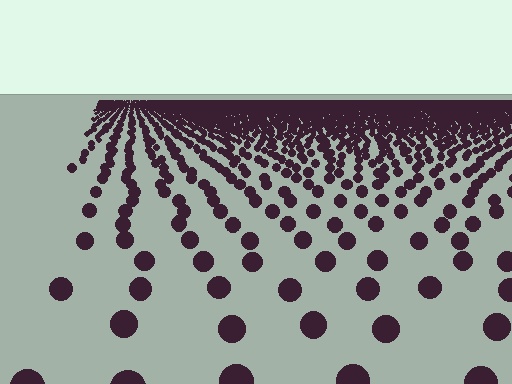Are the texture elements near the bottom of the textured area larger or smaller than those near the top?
Larger. Near the bottom, elements are closer to the viewer and appear at a bigger on-screen size.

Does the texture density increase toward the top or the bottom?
Density increases toward the top.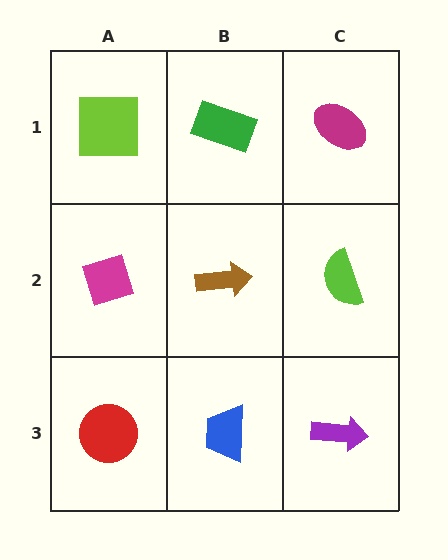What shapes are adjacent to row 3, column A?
A magenta diamond (row 2, column A), a blue trapezoid (row 3, column B).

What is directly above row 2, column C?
A magenta ellipse.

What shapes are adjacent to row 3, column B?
A brown arrow (row 2, column B), a red circle (row 3, column A), a purple arrow (row 3, column C).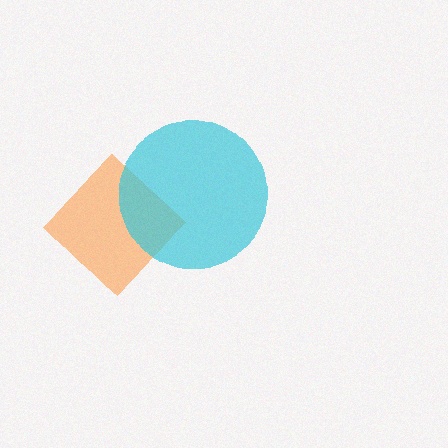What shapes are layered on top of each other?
The layered shapes are: an orange diamond, a cyan circle.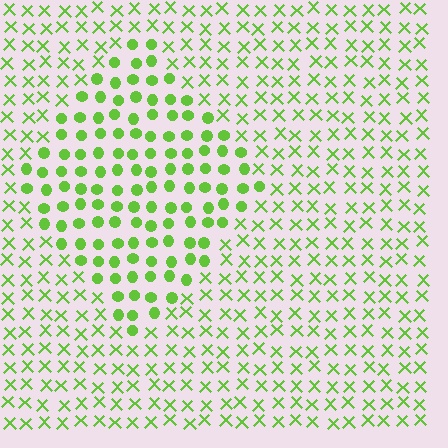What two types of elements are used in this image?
The image uses circles inside the diamond region and X marks outside it.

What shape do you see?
I see a diamond.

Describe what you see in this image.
The image is filled with small lime elements arranged in a uniform grid. A diamond-shaped region contains circles, while the surrounding area contains X marks. The boundary is defined purely by the change in element shape.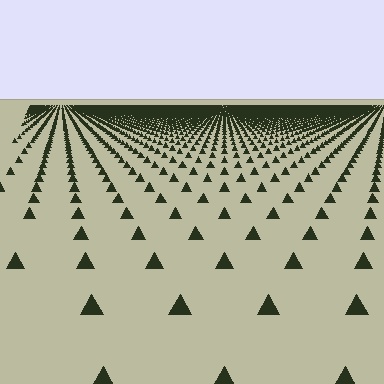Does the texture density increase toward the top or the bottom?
Density increases toward the top.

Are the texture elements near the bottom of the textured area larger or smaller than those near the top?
Larger. Near the bottom, elements are closer to the viewer and appear at a bigger on-screen size.